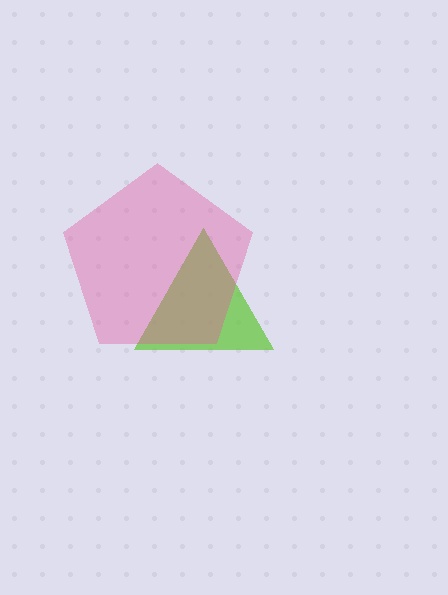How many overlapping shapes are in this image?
There are 2 overlapping shapes in the image.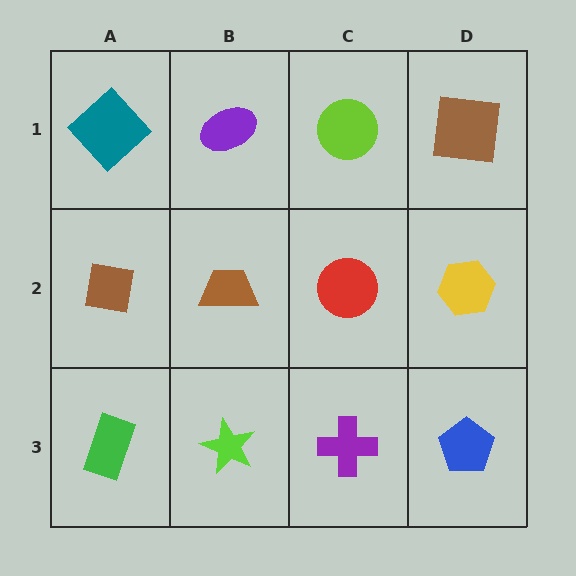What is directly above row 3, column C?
A red circle.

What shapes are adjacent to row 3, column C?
A red circle (row 2, column C), a lime star (row 3, column B), a blue pentagon (row 3, column D).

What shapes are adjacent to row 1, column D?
A yellow hexagon (row 2, column D), a lime circle (row 1, column C).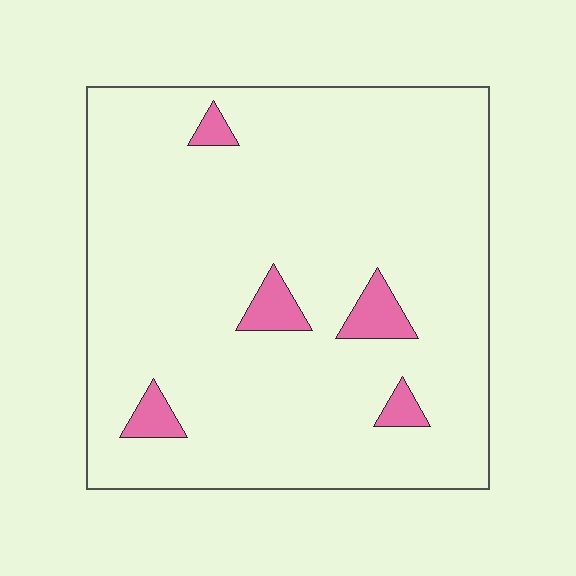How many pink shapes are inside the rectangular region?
5.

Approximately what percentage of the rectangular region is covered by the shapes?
Approximately 5%.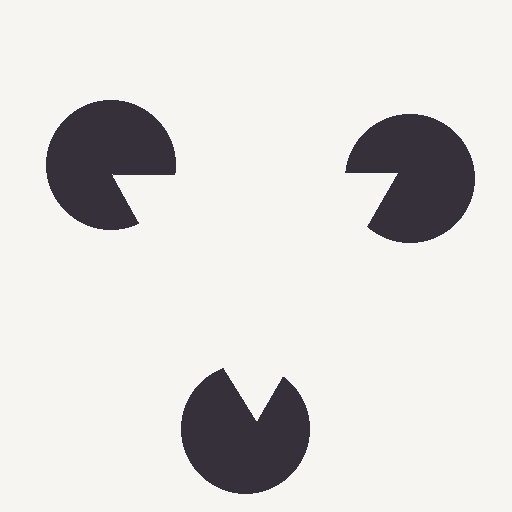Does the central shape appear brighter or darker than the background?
It typically appears slightly brighter than the background, even though no actual brightness change is drawn.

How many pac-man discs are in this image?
There are 3 — one at each vertex of the illusory triangle.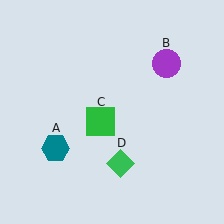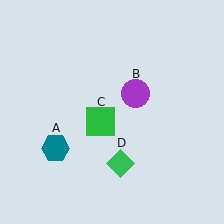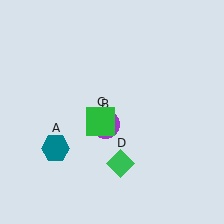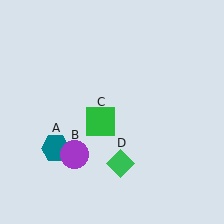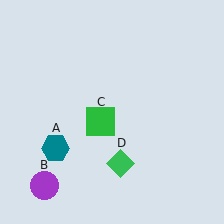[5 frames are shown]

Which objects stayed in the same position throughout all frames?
Teal hexagon (object A) and green square (object C) and green diamond (object D) remained stationary.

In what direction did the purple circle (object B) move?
The purple circle (object B) moved down and to the left.